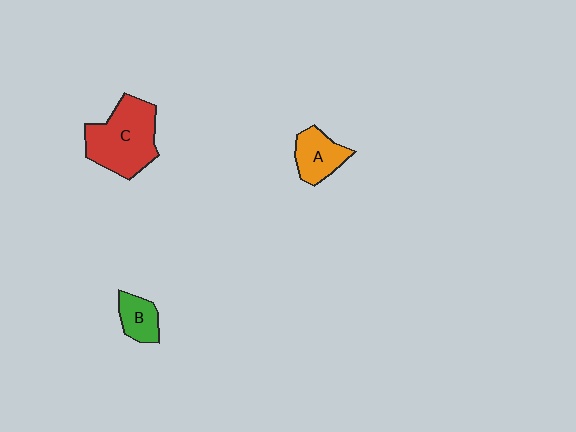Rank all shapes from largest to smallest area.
From largest to smallest: C (red), A (orange), B (green).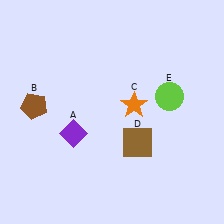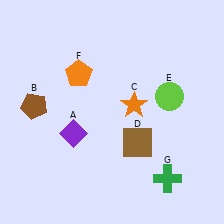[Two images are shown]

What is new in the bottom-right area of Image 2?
A green cross (G) was added in the bottom-right area of Image 2.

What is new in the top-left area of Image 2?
An orange pentagon (F) was added in the top-left area of Image 2.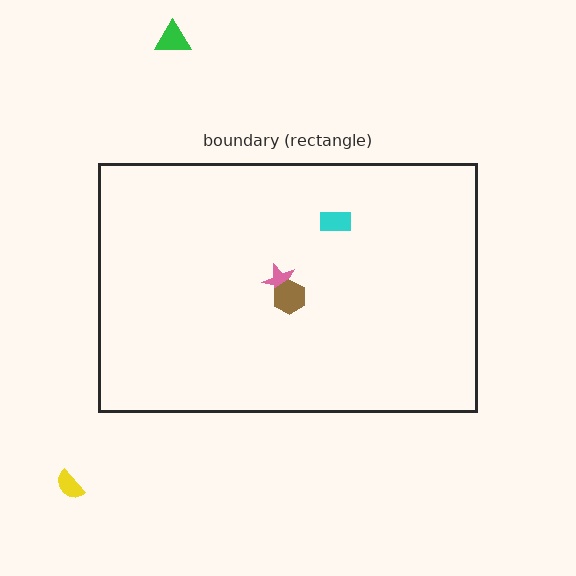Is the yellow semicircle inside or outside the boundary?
Outside.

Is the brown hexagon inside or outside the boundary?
Inside.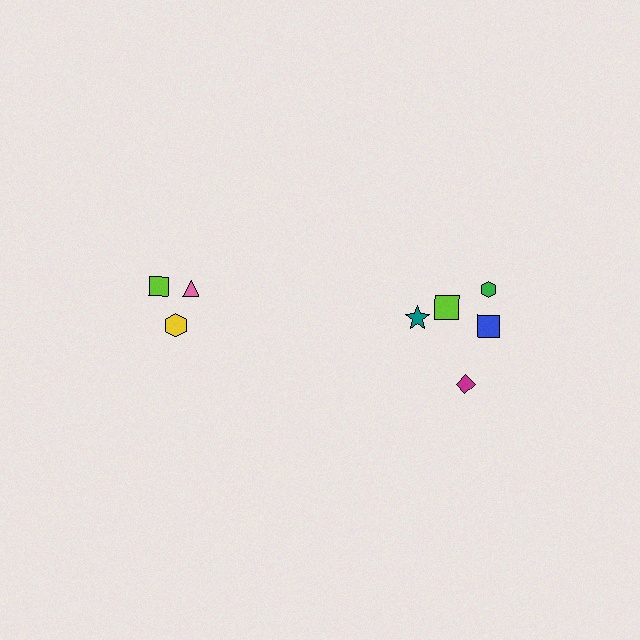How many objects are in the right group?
There are 5 objects.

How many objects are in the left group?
There are 3 objects.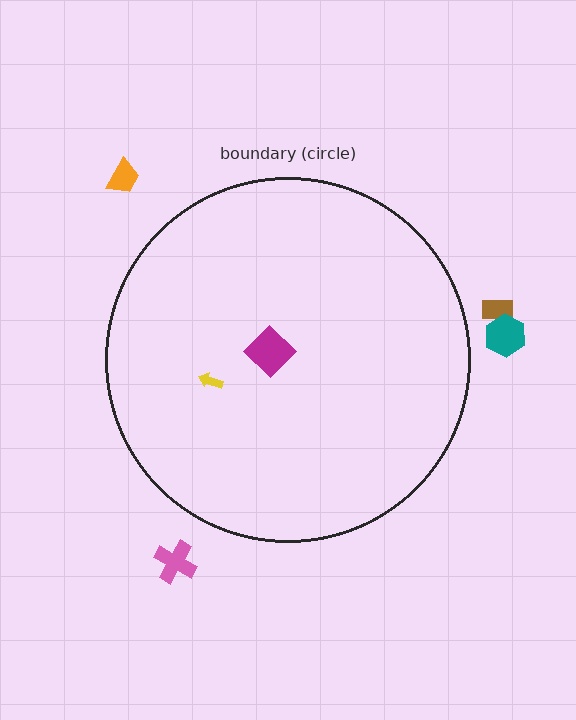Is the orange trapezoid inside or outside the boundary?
Outside.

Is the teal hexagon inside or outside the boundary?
Outside.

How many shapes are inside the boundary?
2 inside, 4 outside.